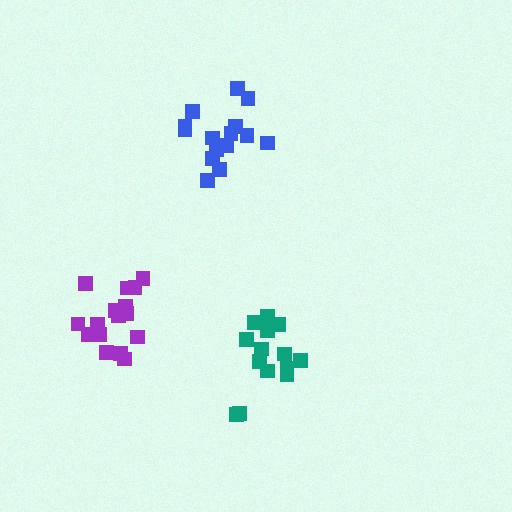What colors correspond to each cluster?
The clusters are colored: teal, blue, purple.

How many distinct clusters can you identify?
There are 3 distinct clusters.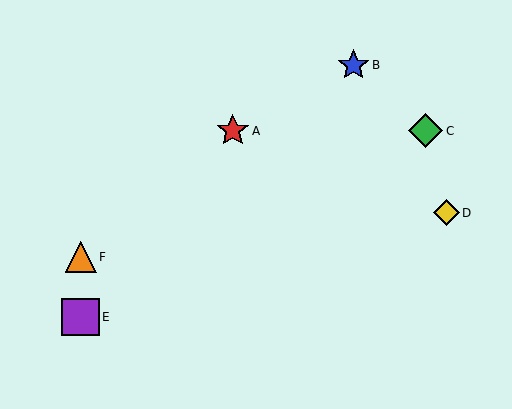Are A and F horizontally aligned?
No, A is at y≈131 and F is at y≈257.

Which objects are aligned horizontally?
Objects A, C are aligned horizontally.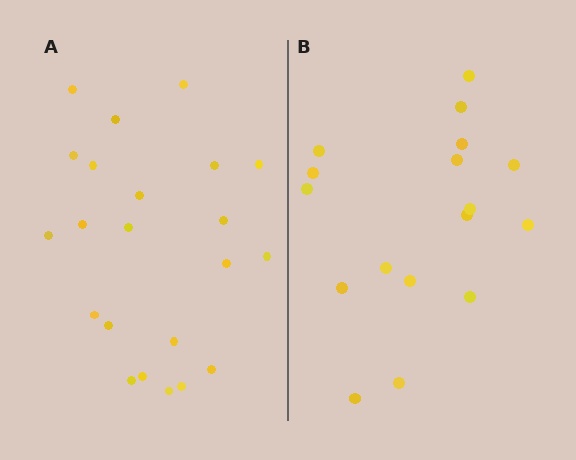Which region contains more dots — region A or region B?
Region A (the left region) has more dots.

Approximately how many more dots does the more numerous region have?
Region A has about 5 more dots than region B.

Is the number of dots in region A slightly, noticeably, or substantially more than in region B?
Region A has noticeably more, but not dramatically so. The ratio is roughly 1.3 to 1.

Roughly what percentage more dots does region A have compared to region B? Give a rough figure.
About 30% more.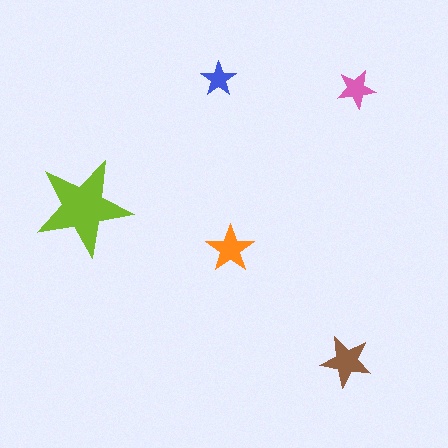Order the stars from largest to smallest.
the lime one, the brown one, the orange one, the pink one, the blue one.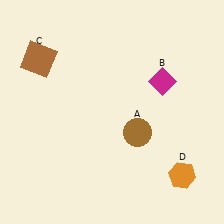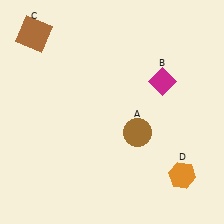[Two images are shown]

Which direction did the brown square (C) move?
The brown square (C) moved up.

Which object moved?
The brown square (C) moved up.